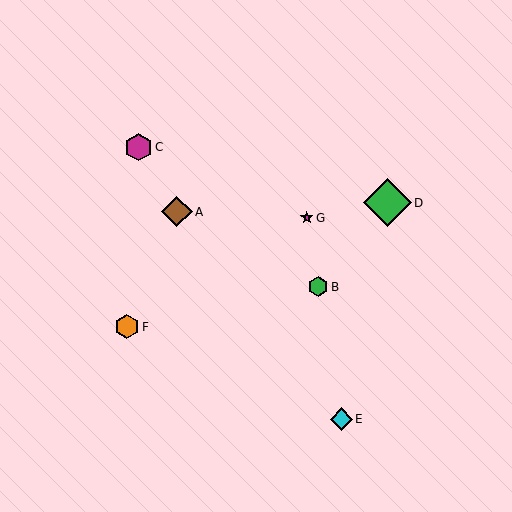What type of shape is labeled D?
Shape D is a green diamond.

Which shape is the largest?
The green diamond (labeled D) is the largest.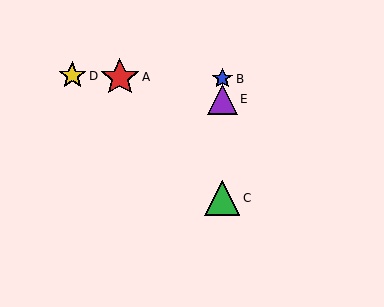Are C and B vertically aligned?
Yes, both are at x≈222.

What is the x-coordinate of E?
Object E is at x≈222.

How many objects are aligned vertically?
3 objects (B, C, E) are aligned vertically.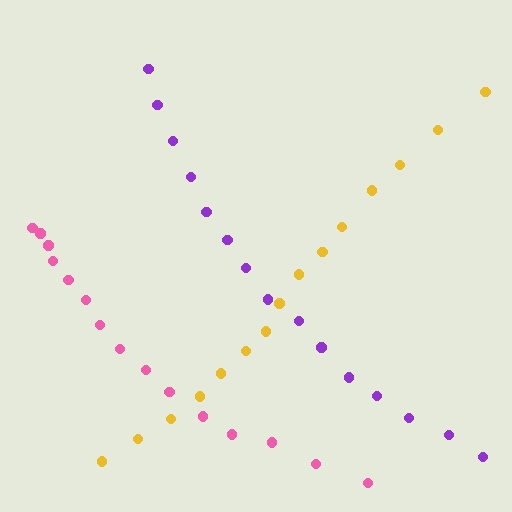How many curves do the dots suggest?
There are 3 distinct paths.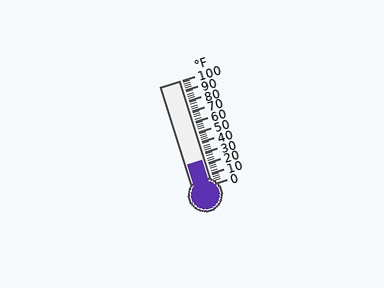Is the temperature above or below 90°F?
The temperature is below 90°F.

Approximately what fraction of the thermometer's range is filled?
The thermometer is filled to approximately 25% of its range.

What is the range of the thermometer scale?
The thermometer scale ranges from 0°F to 100°F.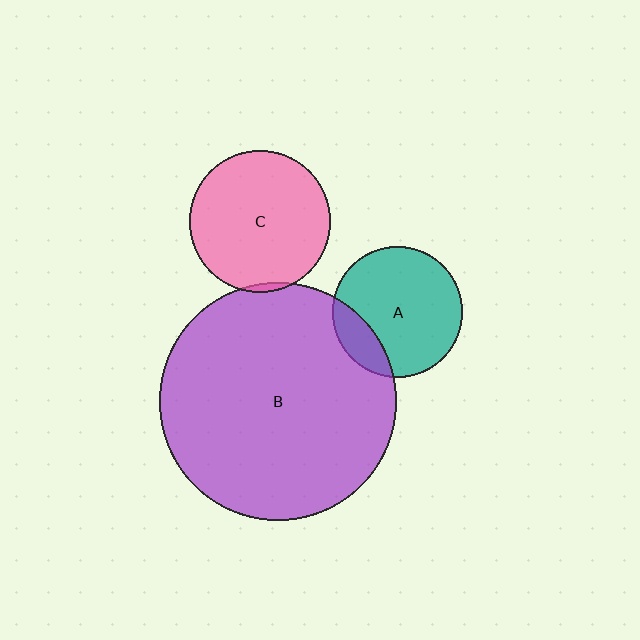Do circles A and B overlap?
Yes.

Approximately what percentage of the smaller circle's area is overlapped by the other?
Approximately 20%.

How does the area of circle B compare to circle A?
Approximately 3.3 times.